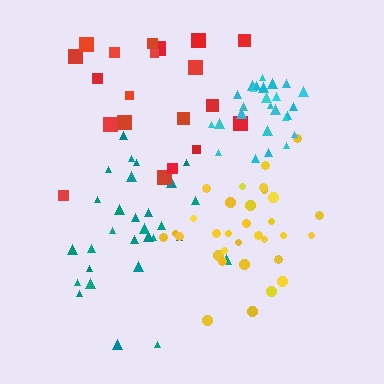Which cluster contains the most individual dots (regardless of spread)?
Yellow (32).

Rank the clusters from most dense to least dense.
cyan, teal, yellow, red.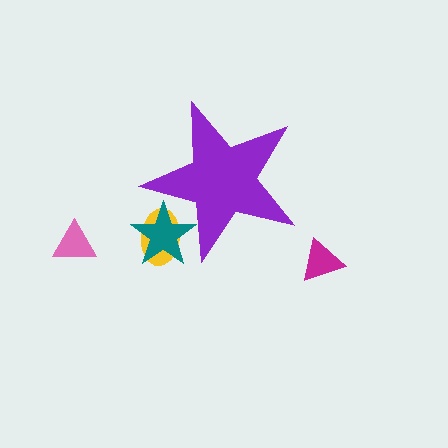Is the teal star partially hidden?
Yes, the teal star is partially hidden behind the purple star.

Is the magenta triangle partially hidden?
No, the magenta triangle is fully visible.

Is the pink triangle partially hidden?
No, the pink triangle is fully visible.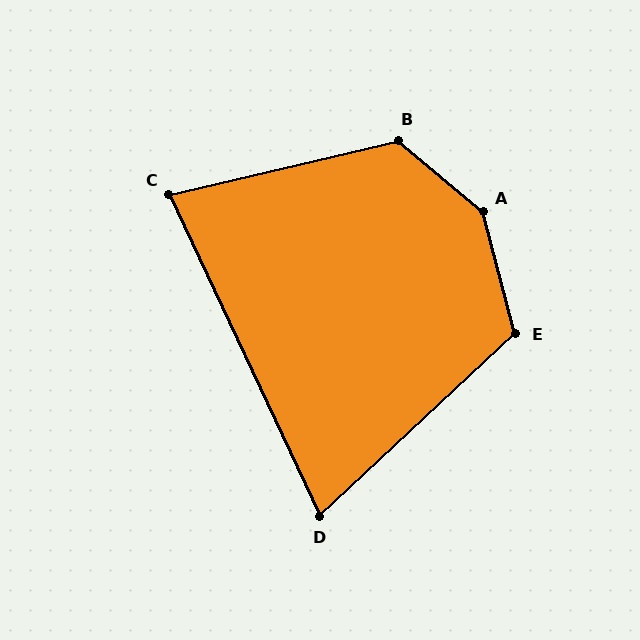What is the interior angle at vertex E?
Approximately 118 degrees (obtuse).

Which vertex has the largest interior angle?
A, at approximately 145 degrees.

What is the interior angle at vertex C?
Approximately 78 degrees (acute).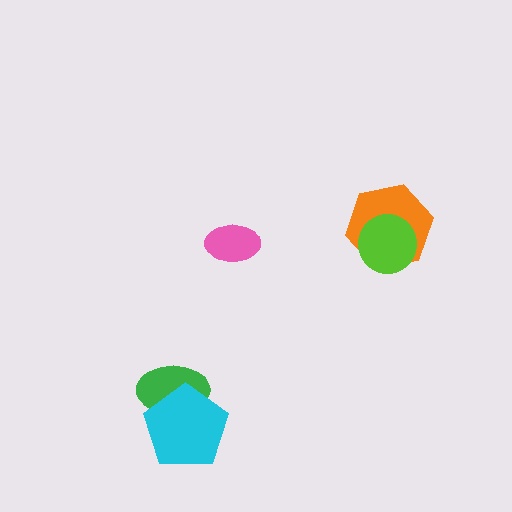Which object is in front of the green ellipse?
The cyan pentagon is in front of the green ellipse.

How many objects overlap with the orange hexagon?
1 object overlaps with the orange hexagon.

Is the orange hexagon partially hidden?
Yes, it is partially covered by another shape.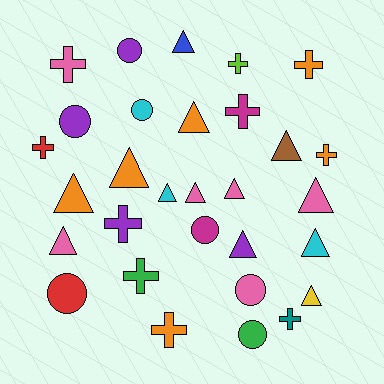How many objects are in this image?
There are 30 objects.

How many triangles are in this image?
There are 13 triangles.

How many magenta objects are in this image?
There are 2 magenta objects.